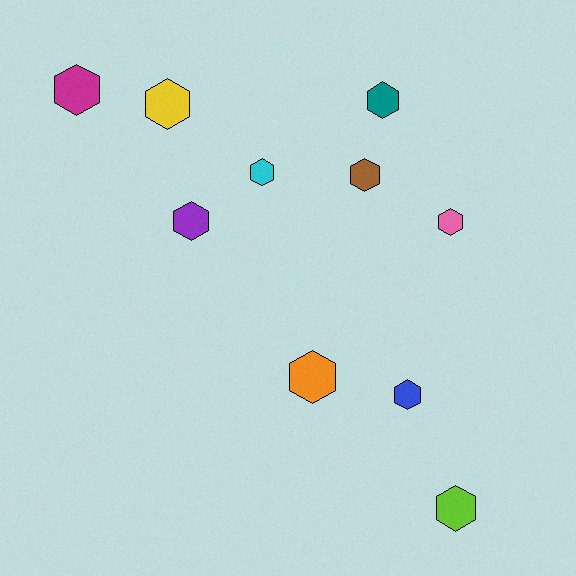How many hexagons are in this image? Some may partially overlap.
There are 10 hexagons.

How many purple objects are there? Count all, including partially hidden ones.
There is 1 purple object.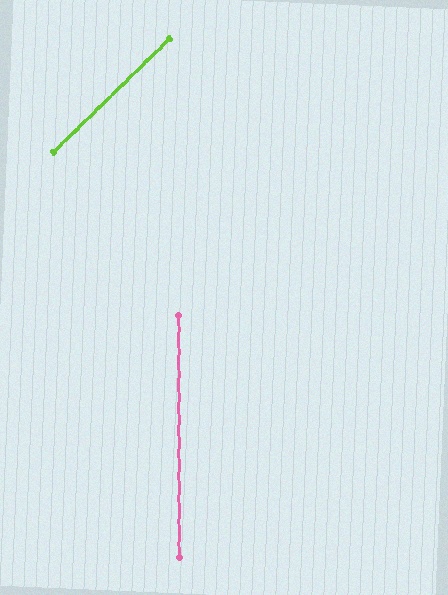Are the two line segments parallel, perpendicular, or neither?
Neither parallel nor perpendicular — they differ by about 46°.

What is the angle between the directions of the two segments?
Approximately 46 degrees.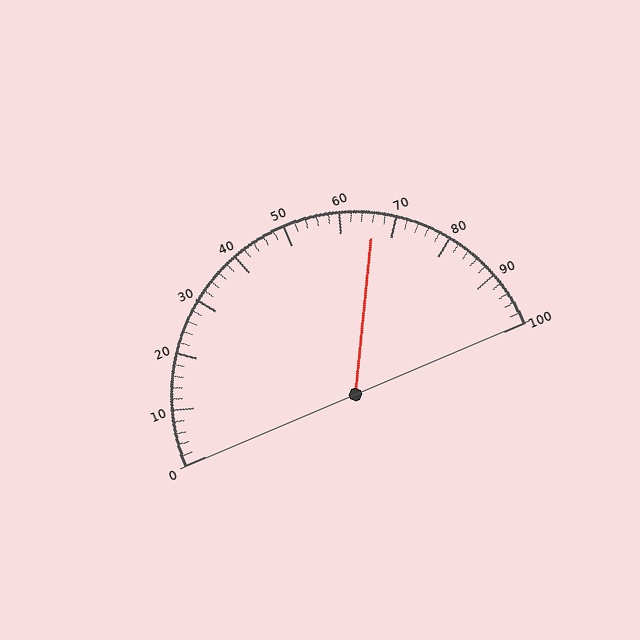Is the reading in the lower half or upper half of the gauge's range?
The reading is in the upper half of the range (0 to 100).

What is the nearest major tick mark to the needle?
The nearest major tick mark is 70.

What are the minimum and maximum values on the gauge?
The gauge ranges from 0 to 100.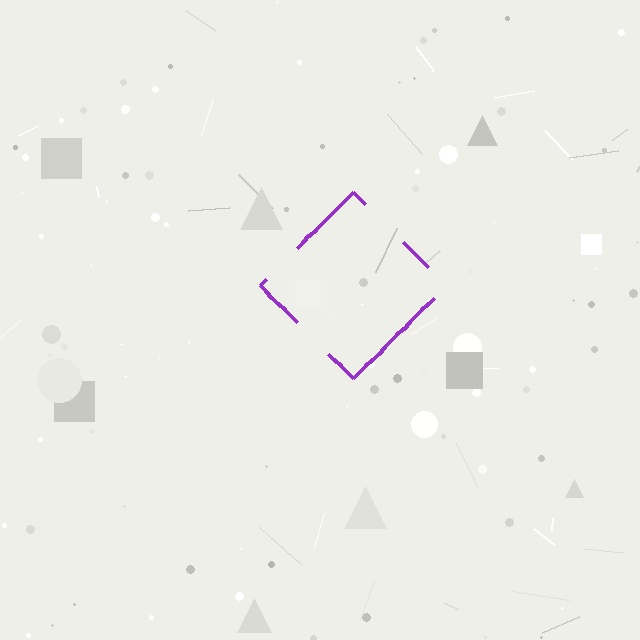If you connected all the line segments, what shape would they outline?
They would outline a diamond.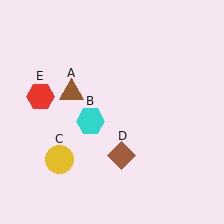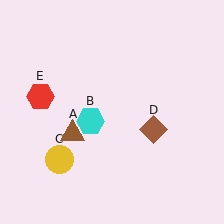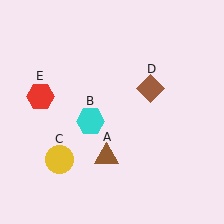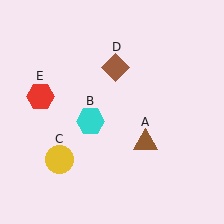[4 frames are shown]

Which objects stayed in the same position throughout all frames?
Cyan hexagon (object B) and yellow circle (object C) and red hexagon (object E) remained stationary.